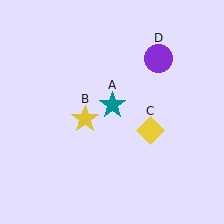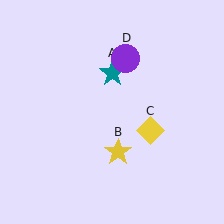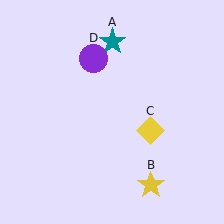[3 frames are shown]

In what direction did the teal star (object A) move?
The teal star (object A) moved up.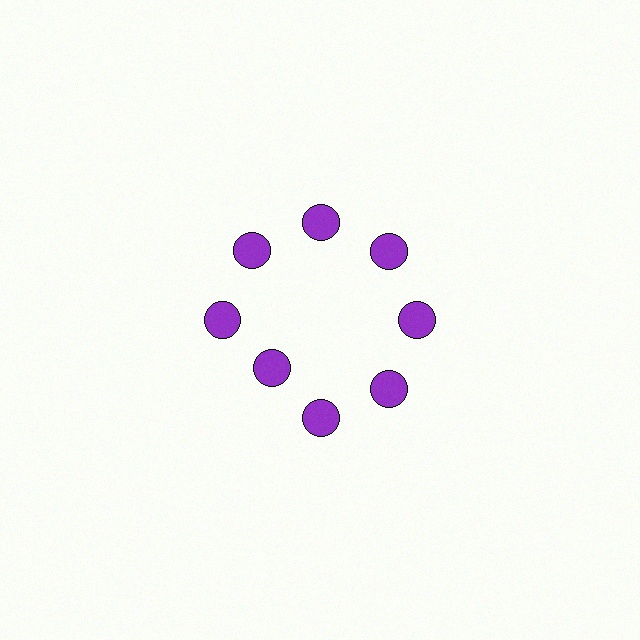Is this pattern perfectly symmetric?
No. The 8 purple circles are arranged in a ring, but one element near the 8 o'clock position is pulled inward toward the center, breaking the 8-fold rotational symmetry.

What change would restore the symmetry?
The symmetry would be restored by moving it outward, back onto the ring so that all 8 circles sit at equal angles and equal distance from the center.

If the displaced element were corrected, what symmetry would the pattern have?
It would have 8-fold rotational symmetry — the pattern would map onto itself every 45 degrees.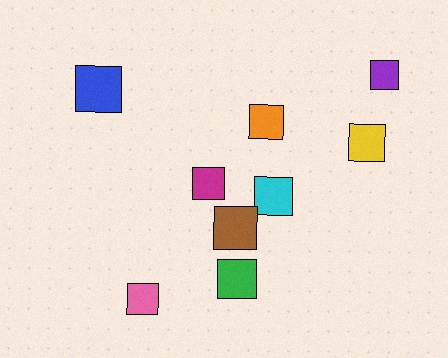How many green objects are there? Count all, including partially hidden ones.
There is 1 green object.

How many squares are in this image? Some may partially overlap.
There are 9 squares.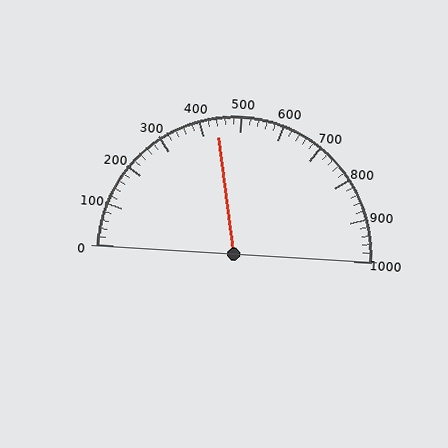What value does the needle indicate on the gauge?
The needle indicates approximately 440.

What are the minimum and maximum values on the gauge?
The gauge ranges from 0 to 1000.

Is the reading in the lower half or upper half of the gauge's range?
The reading is in the lower half of the range (0 to 1000).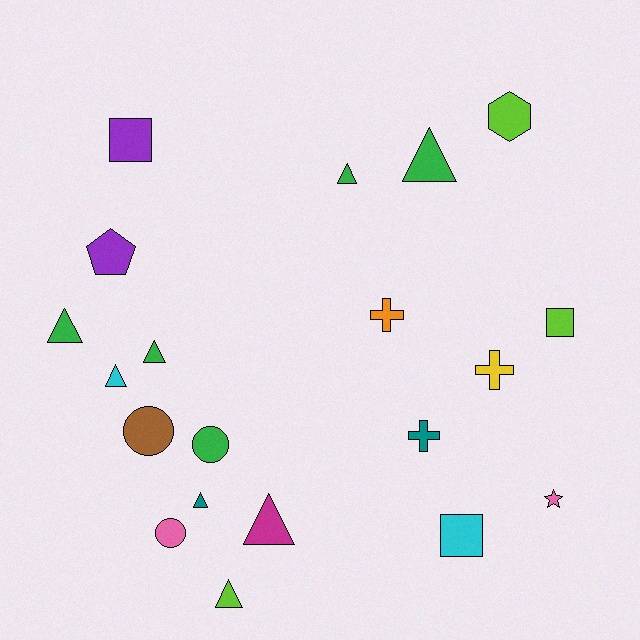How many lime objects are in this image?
There are 3 lime objects.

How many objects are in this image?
There are 20 objects.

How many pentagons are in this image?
There is 1 pentagon.